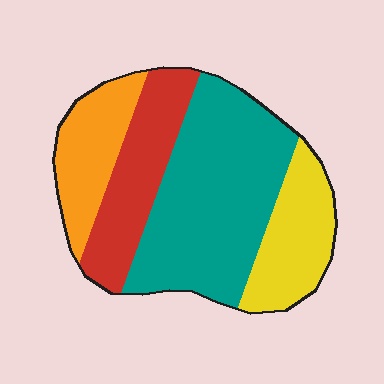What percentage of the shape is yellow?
Yellow covers 18% of the shape.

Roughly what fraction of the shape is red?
Red covers roughly 20% of the shape.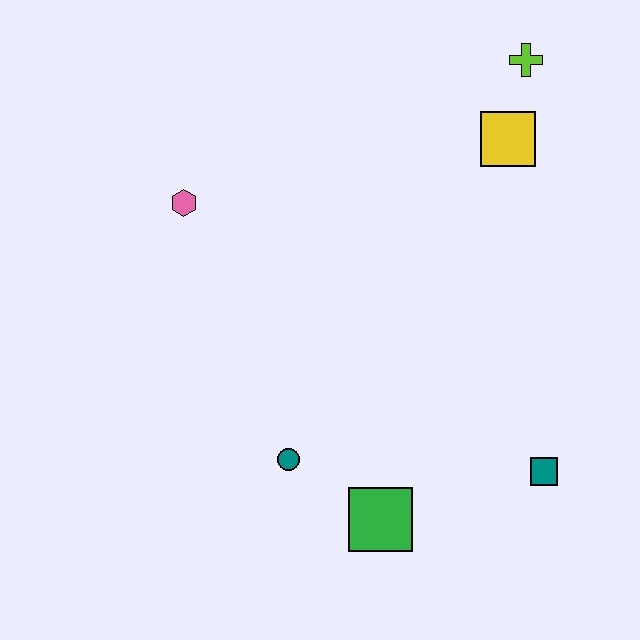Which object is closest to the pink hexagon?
The teal circle is closest to the pink hexagon.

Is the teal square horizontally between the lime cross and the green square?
No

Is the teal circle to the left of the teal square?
Yes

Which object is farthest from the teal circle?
The lime cross is farthest from the teal circle.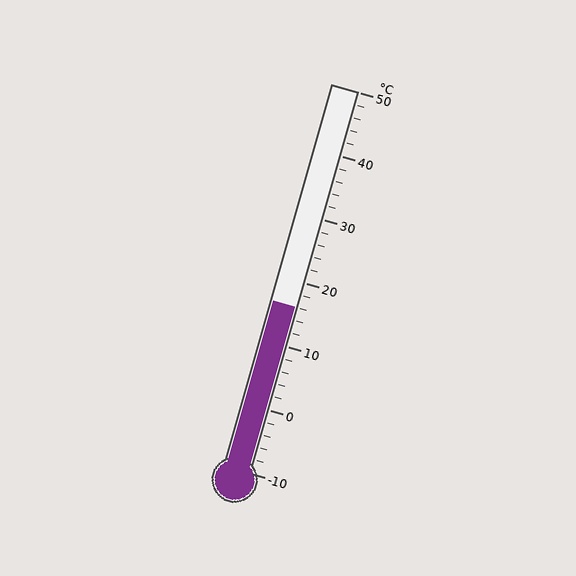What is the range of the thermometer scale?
The thermometer scale ranges from -10°C to 50°C.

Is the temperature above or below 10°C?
The temperature is above 10°C.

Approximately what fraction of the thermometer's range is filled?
The thermometer is filled to approximately 45% of its range.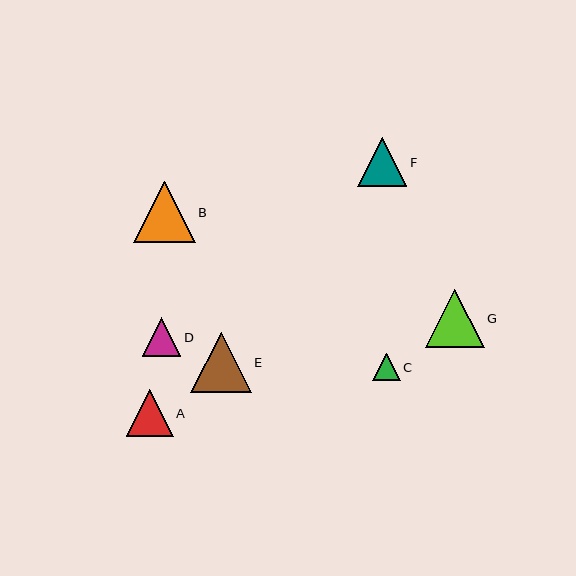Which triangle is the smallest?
Triangle C is the smallest with a size of approximately 27 pixels.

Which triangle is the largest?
Triangle B is the largest with a size of approximately 61 pixels.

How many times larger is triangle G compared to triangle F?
Triangle G is approximately 1.2 times the size of triangle F.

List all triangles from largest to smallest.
From largest to smallest: B, E, G, F, A, D, C.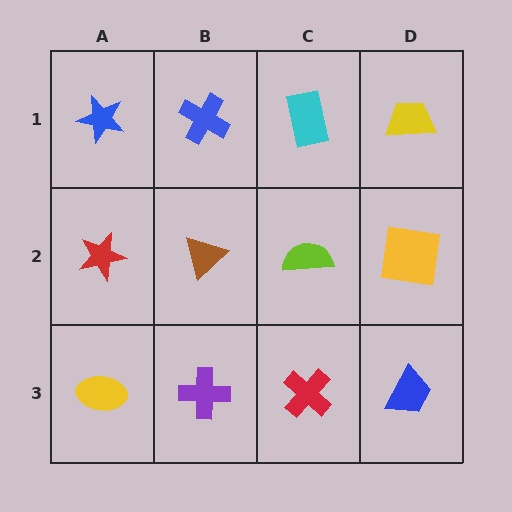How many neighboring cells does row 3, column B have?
3.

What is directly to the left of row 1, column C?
A blue cross.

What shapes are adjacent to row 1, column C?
A lime semicircle (row 2, column C), a blue cross (row 1, column B), a yellow trapezoid (row 1, column D).